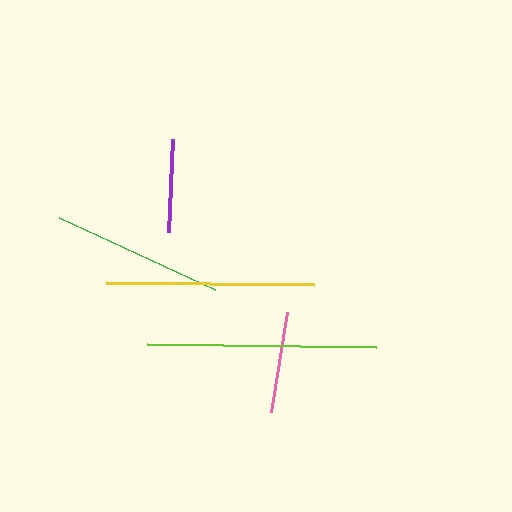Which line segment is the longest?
The lime line is the longest at approximately 229 pixels.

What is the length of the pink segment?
The pink segment is approximately 101 pixels long.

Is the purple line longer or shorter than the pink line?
The pink line is longer than the purple line.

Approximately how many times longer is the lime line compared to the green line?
The lime line is approximately 1.3 times the length of the green line.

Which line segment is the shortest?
The purple line is the shortest at approximately 94 pixels.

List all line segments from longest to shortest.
From longest to shortest: lime, yellow, green, pink, purple.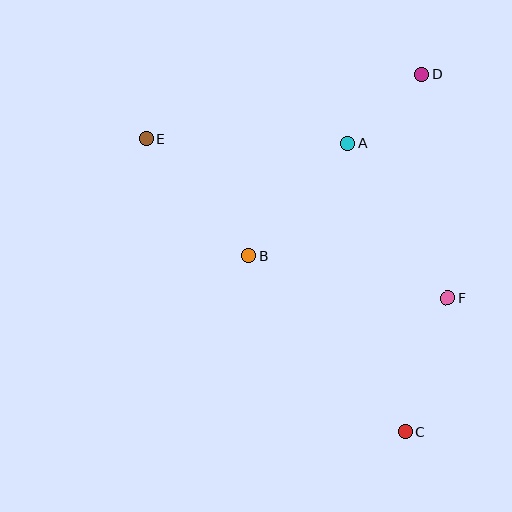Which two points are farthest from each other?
Points C and E are farthest from each other.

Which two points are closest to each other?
Points A and D are closest to each other.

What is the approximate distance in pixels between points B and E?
The distance between B and E is approximately 156 pixels.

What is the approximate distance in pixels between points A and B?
The distance between A and B is approximately 150 pixels.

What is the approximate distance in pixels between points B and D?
The distance between B and D is approximately 251 pixels.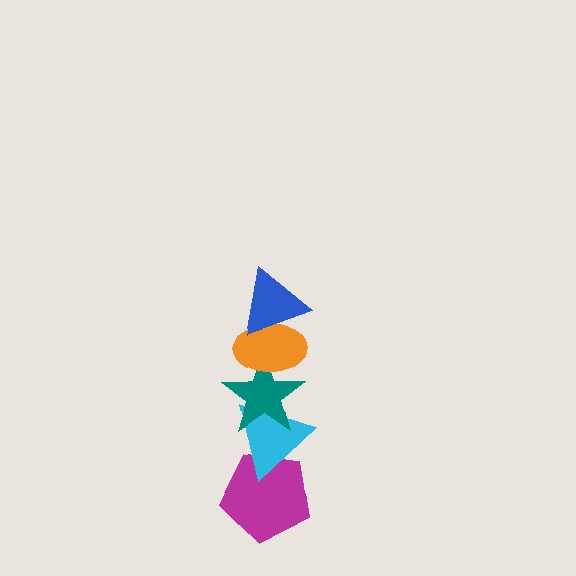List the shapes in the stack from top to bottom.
From top to bottom: the blue triangle, the orange ellipse, the teal star, the cyan triangle, the magenta pentagon.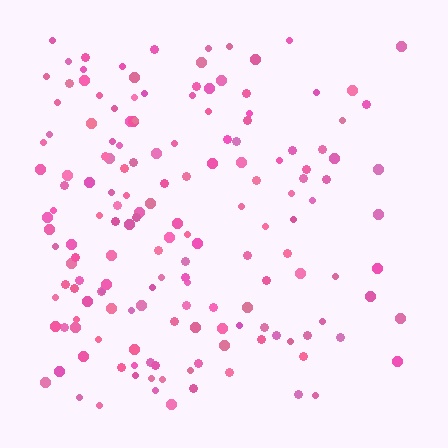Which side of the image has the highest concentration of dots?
The left.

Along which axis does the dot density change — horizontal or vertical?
Horizontal.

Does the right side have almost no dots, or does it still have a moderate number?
Still a moderate number, just noticeably fewer than the left.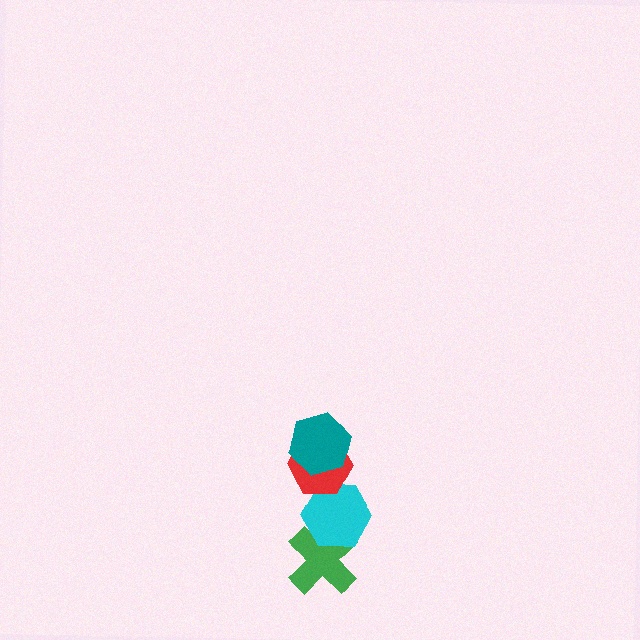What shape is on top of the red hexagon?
The teal hexagon is on top of the red hexagon.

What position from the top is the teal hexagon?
The teal hexagon is 1st from the top.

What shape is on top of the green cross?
The cyan hexagon is on top of the green cross.